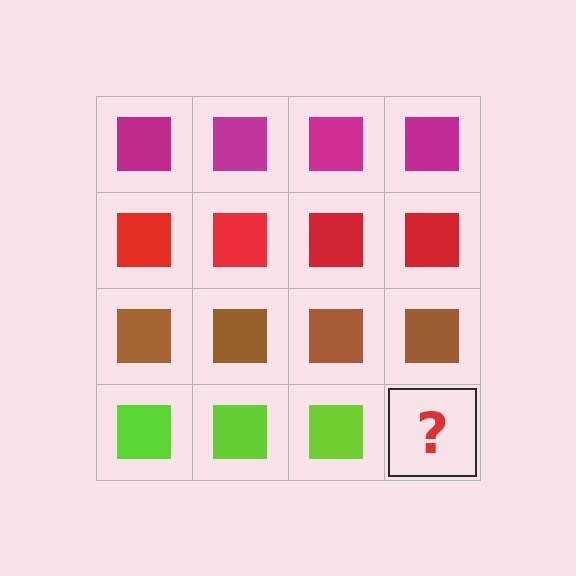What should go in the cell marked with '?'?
The missing cell should contain a lime square.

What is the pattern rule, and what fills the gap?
The rule is that each row has a consistent color. The gap should be filled with a lime square.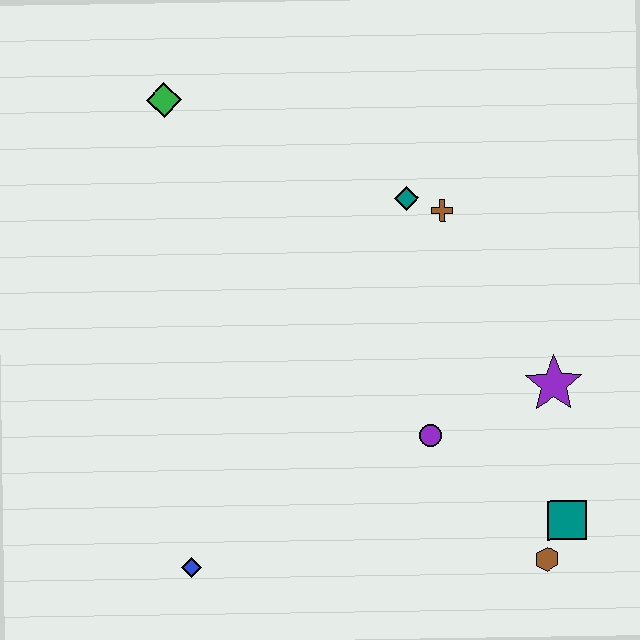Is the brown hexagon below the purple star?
Yes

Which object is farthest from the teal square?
The green diamond is farthest from the teal square.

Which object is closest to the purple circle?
The purple star is closest to the purple circle.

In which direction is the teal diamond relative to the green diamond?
The teal diamond is to the right of the green diamond.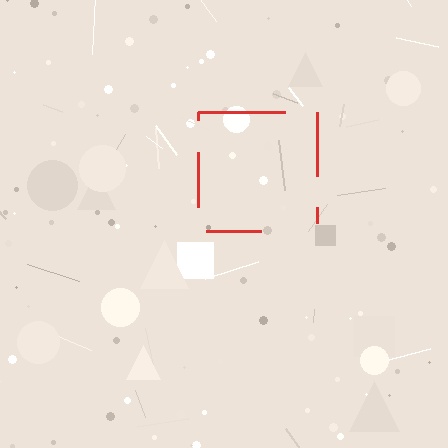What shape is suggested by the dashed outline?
The dashed outline suggests a square.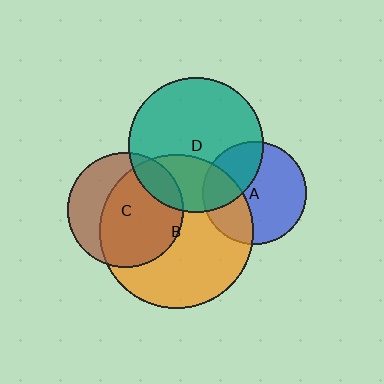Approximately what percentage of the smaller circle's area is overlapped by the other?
Approximately 35%.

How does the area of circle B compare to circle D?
Approximately 1.3 times.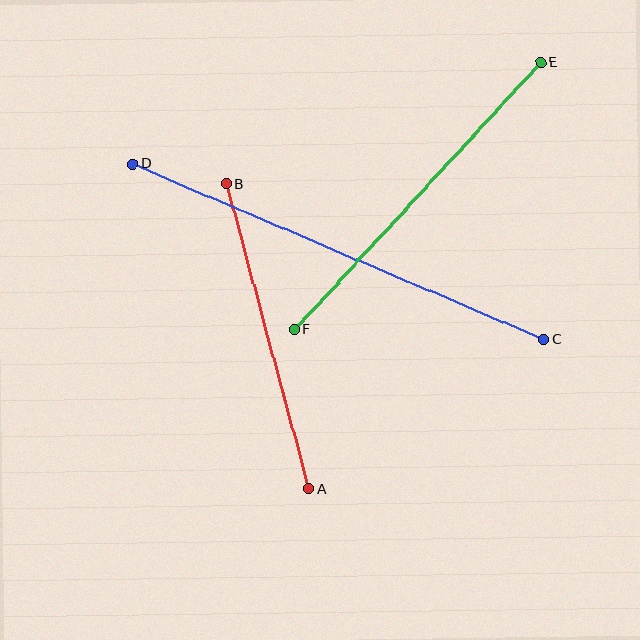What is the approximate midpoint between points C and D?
The midpoint is at approximately (338, 251) pixels.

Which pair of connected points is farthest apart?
Points C and D are farthest apart.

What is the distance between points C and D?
The distance is approximately 447 pixels.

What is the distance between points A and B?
The distance is approximately 316 pixels.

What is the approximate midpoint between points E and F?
The midpoint is at approximately (418, 196) pixels.